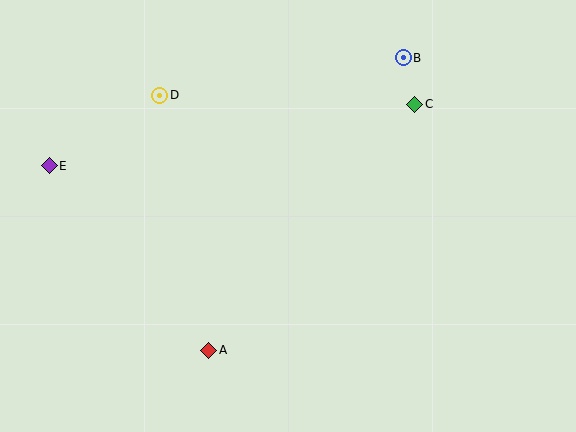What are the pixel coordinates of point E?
Point E is at (49, 166).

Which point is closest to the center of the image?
Point A at (209, 350) is closest to the center.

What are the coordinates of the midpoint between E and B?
The midpoint between E and B is at (226, 112).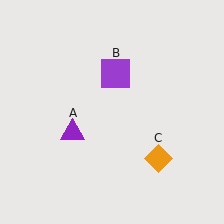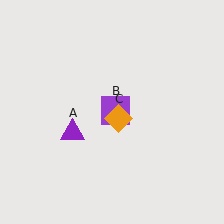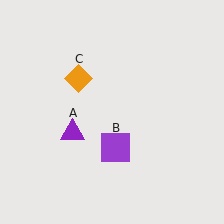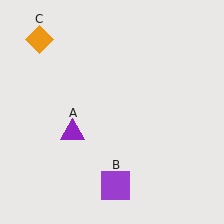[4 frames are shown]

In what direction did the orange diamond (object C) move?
The orange diamond (object C) moved up and to the left.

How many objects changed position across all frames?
2 objects changed position: purple square (object B), orange diamond (object C).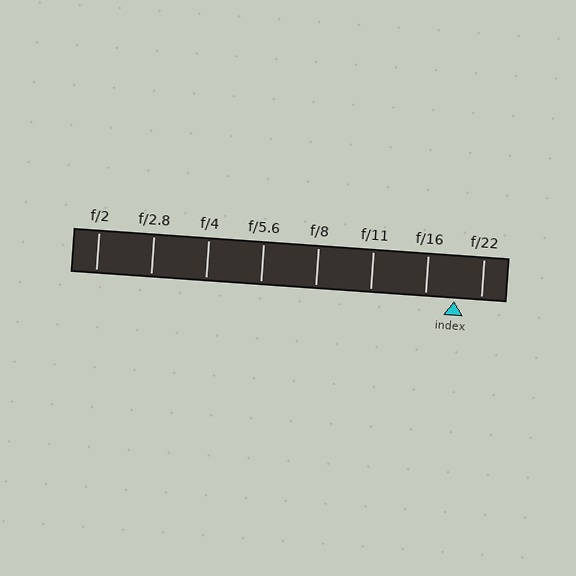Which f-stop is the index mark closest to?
The index mark is closest to f/22.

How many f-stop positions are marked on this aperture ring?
There are 8 f-stop positions marked.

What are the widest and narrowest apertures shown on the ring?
The widest aperture shown is f/2 and the narrowest is f/22.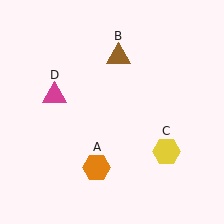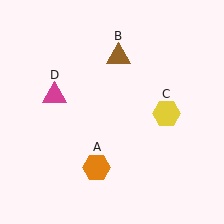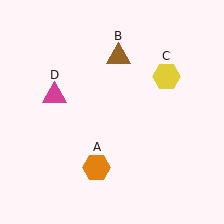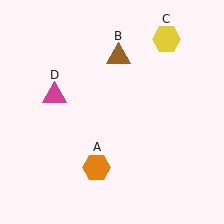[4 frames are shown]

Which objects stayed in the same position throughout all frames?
Orange hexagon (object A) and brown triangle (object B) and magenta triangle (object D) remained stationary.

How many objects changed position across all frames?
1 object changed position: yellow hexagon (object C).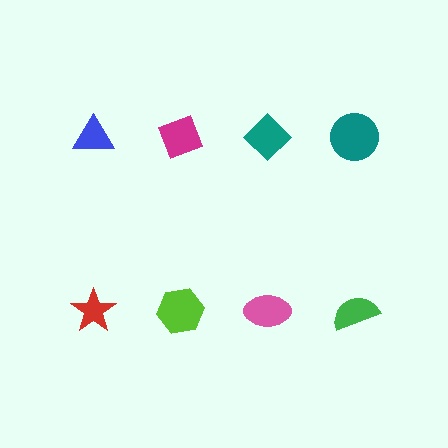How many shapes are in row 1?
4 shapes.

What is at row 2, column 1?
A red star.